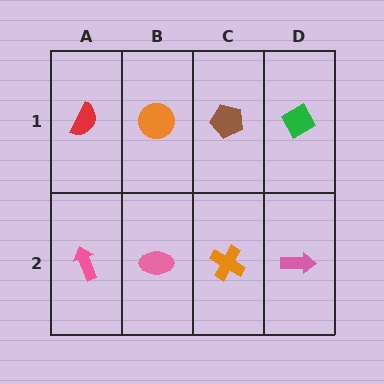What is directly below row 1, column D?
A pink arrow.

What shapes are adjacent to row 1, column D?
A pink arrow (row 2, column D), a brown pentagon (row 1, column C).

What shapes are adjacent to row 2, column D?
A green diamond (row 1, column D), an orange cross (row 2, column C).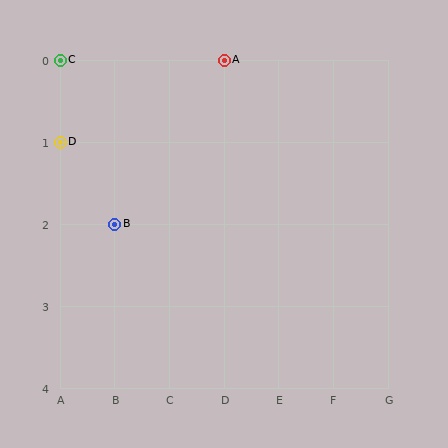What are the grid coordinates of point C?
Point C is at grid coordinates (A, 0).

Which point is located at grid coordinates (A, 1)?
Point D is at (A, 1).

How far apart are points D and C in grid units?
Points D and C are 1 row apart.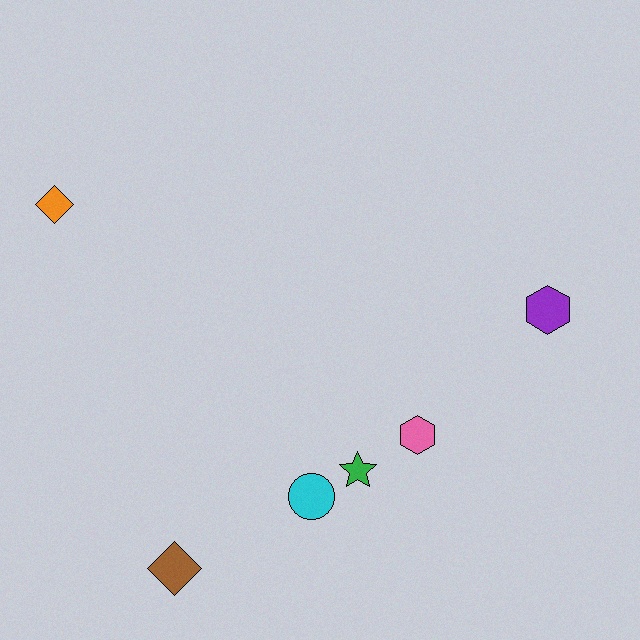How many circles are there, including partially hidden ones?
There is 1 circle.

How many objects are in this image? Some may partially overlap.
There are 6 objects.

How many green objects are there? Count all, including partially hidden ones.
There is 1 green object.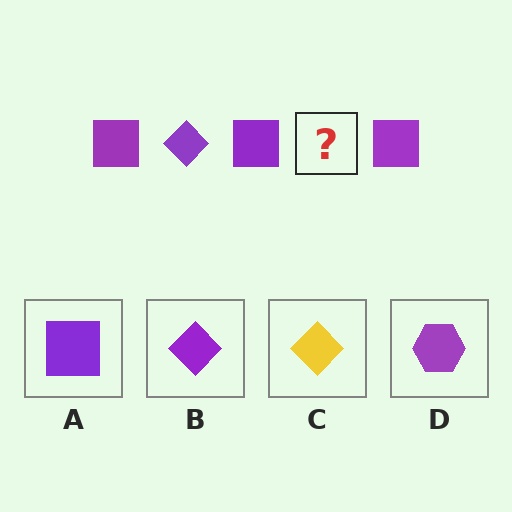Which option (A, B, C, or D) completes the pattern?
B.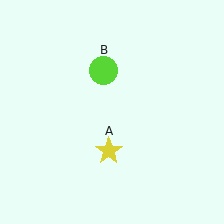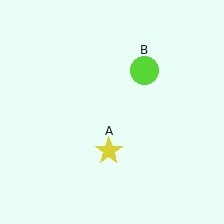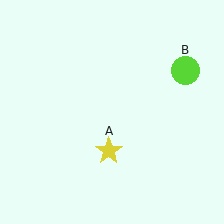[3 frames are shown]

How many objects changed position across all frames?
1 object changed position: lime circle (object B).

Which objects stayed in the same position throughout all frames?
Yellow star (object A) remained stationary.